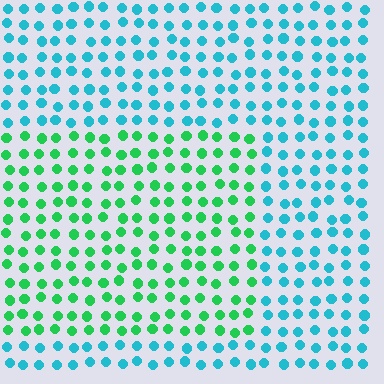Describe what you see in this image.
The image is filled with small cyan elements in a uniform arrangement. A rectangle-shaped region is visible where the elements are tinted to a slightly different hue, forming a subtle color boundary.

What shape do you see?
I see a rectangle.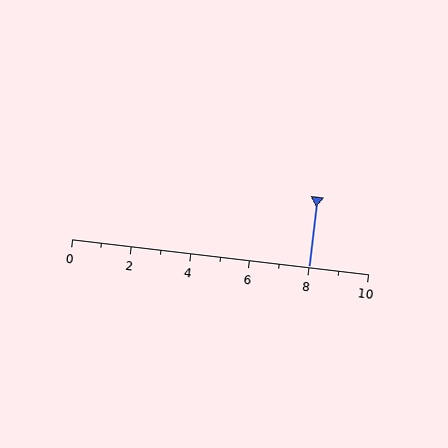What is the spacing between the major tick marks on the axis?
The major ticks are spaced 2 apart.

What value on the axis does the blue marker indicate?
The marker indicates approximately 8.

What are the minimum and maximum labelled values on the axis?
The axis runs from 0 to 10.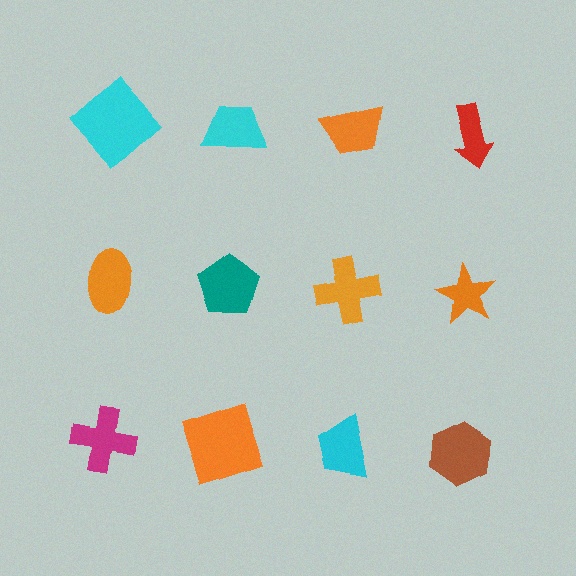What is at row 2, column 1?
An orange ellipse.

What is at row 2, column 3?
An orange cross.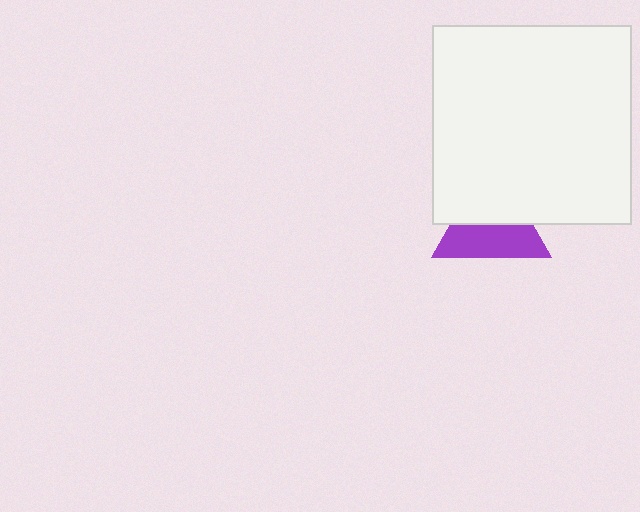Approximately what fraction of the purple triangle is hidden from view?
Roughly 49% of the purple triangle is hidden behind the white square.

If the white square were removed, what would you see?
You would see the complete purple triangle.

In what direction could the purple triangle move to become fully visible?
The purple triangle could move down. That would shift it out from behind the white square entirely.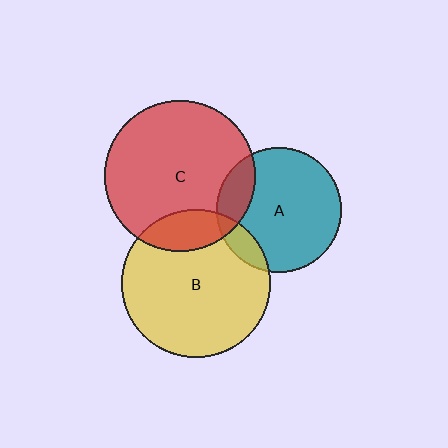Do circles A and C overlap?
Yes.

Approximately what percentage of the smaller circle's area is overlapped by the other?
Approximately 15%.